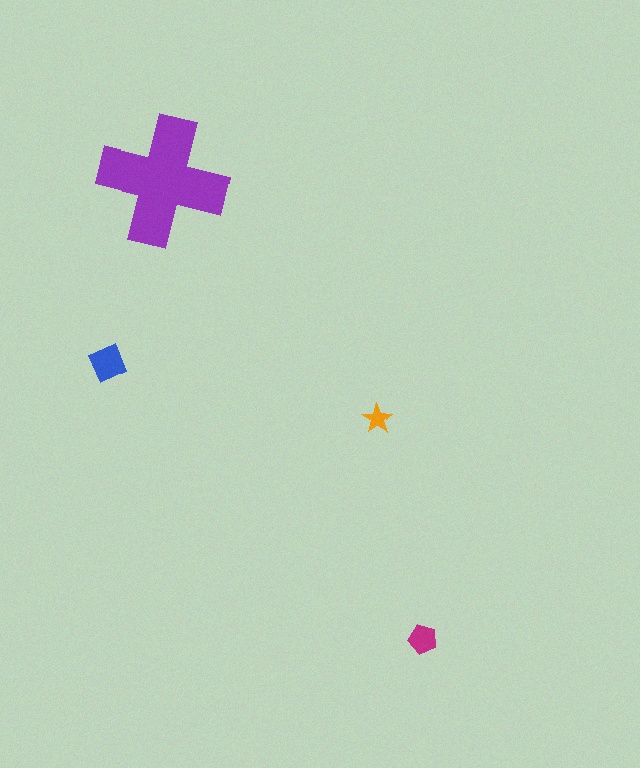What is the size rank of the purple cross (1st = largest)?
1st.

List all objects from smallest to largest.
The orange star, the magenta pentagon, the blue square, the purple cross.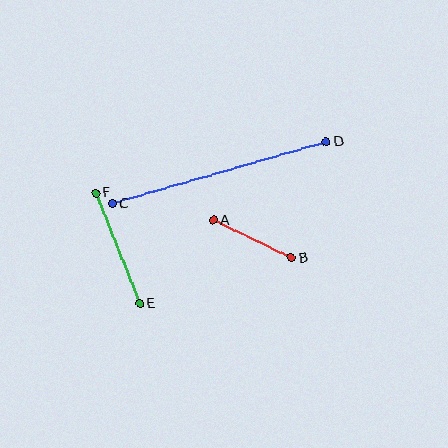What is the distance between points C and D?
The distance is approximately 223 pixels.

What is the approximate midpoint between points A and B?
The midpoint is at approximately (252, 239) pixels.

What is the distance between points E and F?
The distance is approximately 119 pixels.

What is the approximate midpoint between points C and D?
The midpoint is at approximately (219, 172) pixels.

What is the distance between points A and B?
The distance is approximately 87 pixels.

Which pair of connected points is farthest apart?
Points C and D are farthest apart.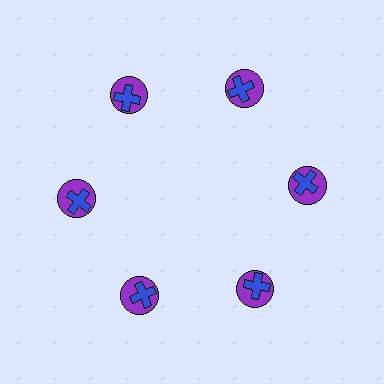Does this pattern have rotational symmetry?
Yes, this pattern has 6-fold rotational symmetry. It looks the same after rotating 60 degrees around the center.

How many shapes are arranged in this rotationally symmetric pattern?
There are 12 shapes, arranged in 6 groups of 2.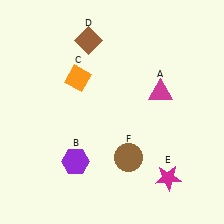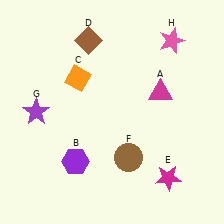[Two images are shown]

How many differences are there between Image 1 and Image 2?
There are 2 differences between the two images.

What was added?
A purple star (G), a pink star (H) were added in Image 2.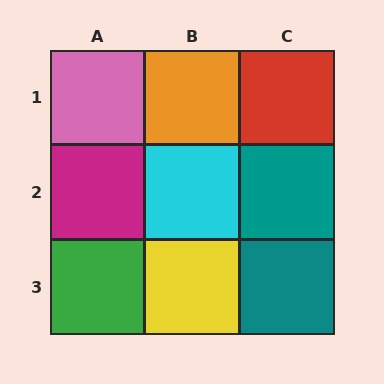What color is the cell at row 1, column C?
Red.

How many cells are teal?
2 cells are teal.